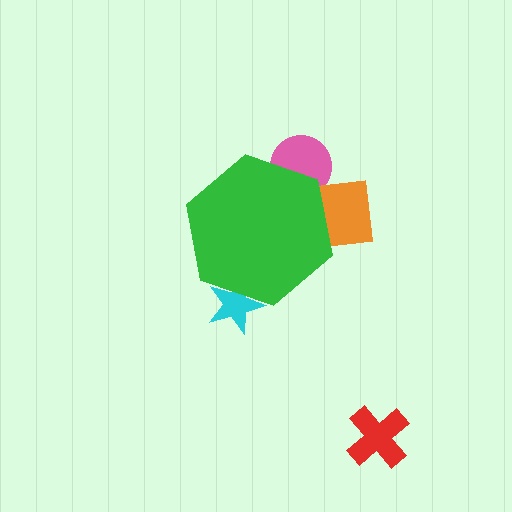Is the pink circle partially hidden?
Yes, the pink circle is partially hidden behind the green hexagon.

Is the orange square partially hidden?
Yes, the orange square is partially hidden behind the green hexagon.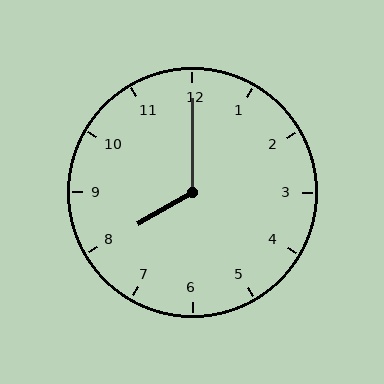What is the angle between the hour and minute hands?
Approximately 120 degrees.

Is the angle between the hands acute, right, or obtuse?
It is obtuse.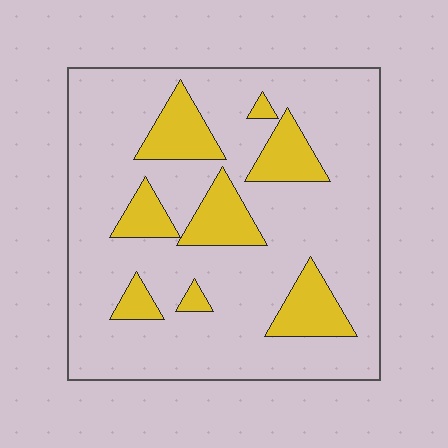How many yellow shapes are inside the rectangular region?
8.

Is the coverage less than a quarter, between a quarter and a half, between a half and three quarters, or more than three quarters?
Less than a quarter.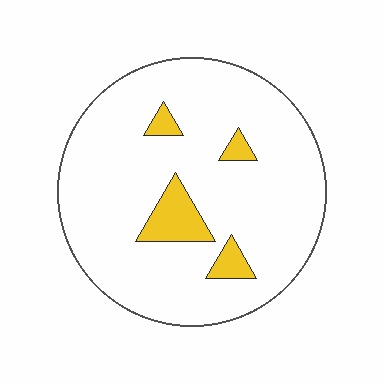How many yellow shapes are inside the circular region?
4.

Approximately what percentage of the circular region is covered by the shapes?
Approximately 10%.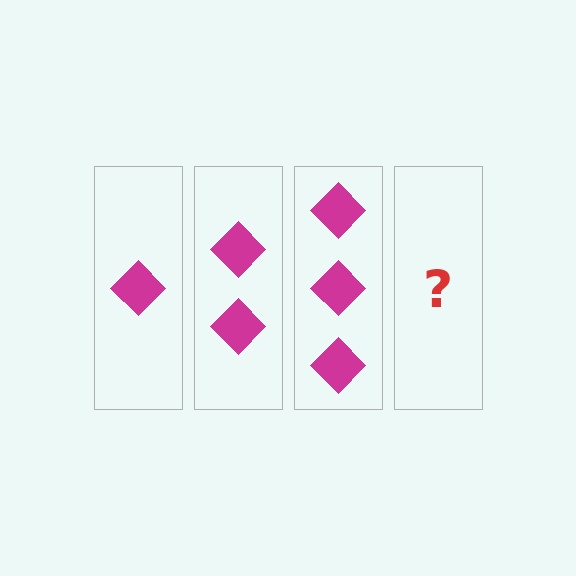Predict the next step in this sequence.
The next step is 4 diamonds.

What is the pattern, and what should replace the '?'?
The pattern is that each step adds one more diamond. The '?' should be 4 diamonds.